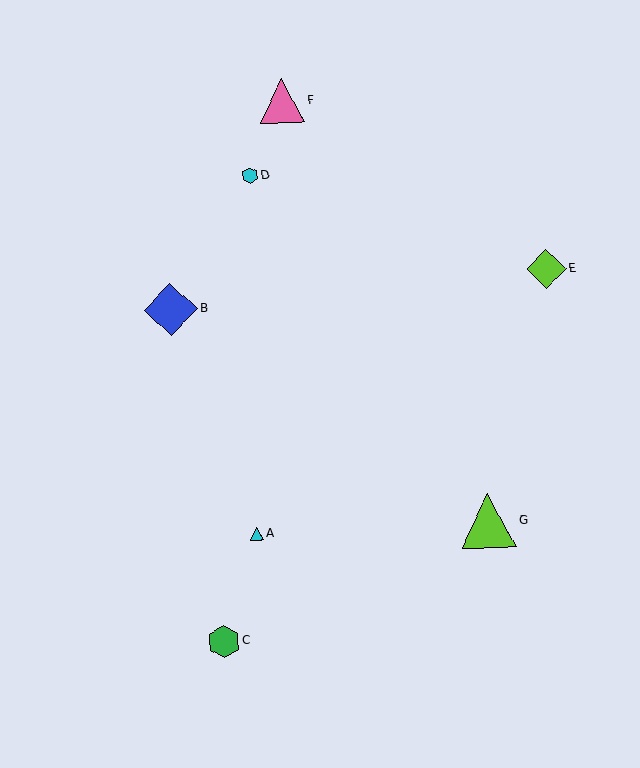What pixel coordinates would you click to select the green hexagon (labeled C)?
Click at (224, 641) to select the green hexagon C.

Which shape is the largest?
The lime triangle (labeled G) is the largest.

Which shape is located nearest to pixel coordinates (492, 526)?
The lime triangle (labeled G) at (488, 521) is nearest to that location.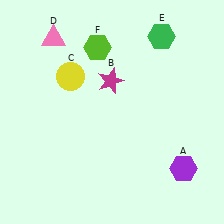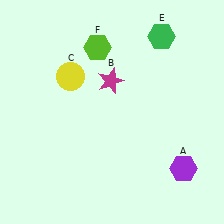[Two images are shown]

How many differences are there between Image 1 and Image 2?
There is 1 difference between the two images.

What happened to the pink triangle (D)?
The pink triangle (D) was removed in Image 2. It was in the top-left area of Image 1.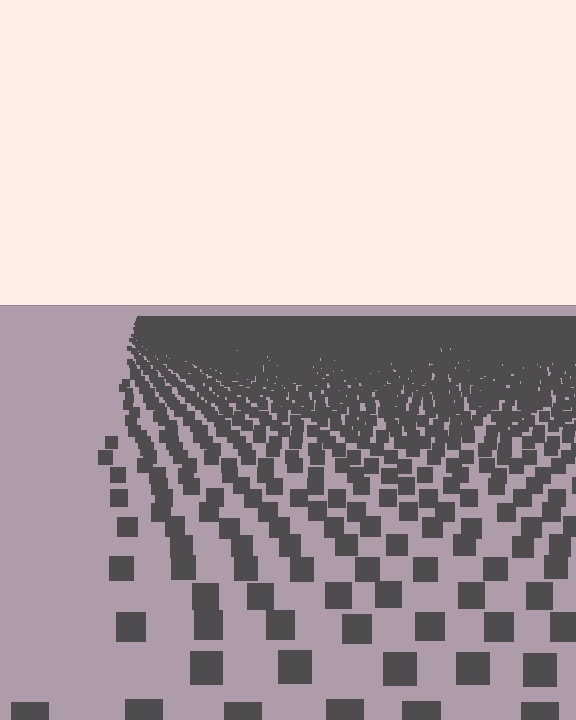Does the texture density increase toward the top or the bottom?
Density increases toward the top.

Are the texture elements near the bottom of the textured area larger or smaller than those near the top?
Larger. Near the bottom, elements are closer to the viewer and appear at a bigger on-screen size.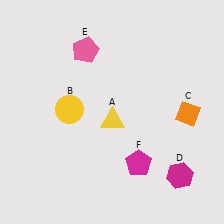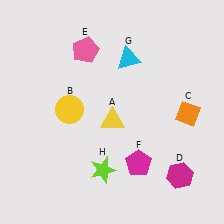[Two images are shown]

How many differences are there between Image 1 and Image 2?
There are 2 differences between the two images.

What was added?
A cyan triangle (G), a lime star (H) were added in Image 2.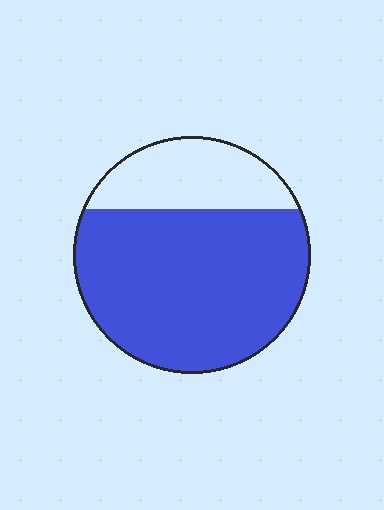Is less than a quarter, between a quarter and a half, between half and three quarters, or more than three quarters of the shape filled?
Between half and three quarters.